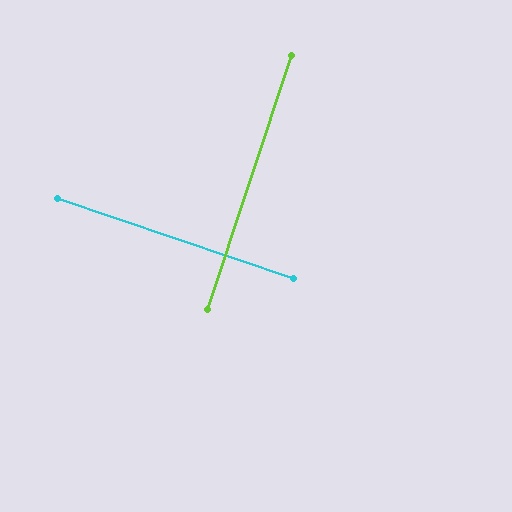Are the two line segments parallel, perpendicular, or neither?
Perpendicular — they meet at approximately 90°.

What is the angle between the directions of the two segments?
Approximately 90 degrees.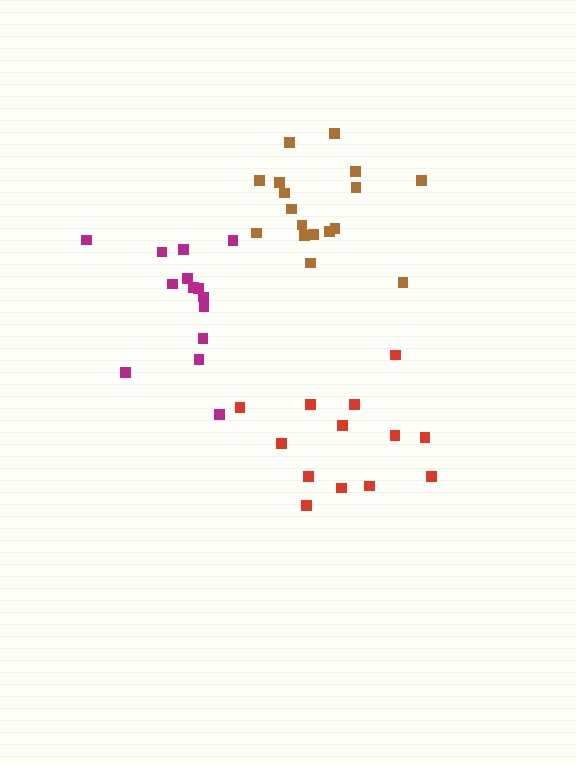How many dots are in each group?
Group 1: 13 dots, Group 2: 17 dots, Group 3: 14 dots (44 total).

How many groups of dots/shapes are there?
There are 3 groups.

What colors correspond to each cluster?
The clusters are colored: red, brown, magenta.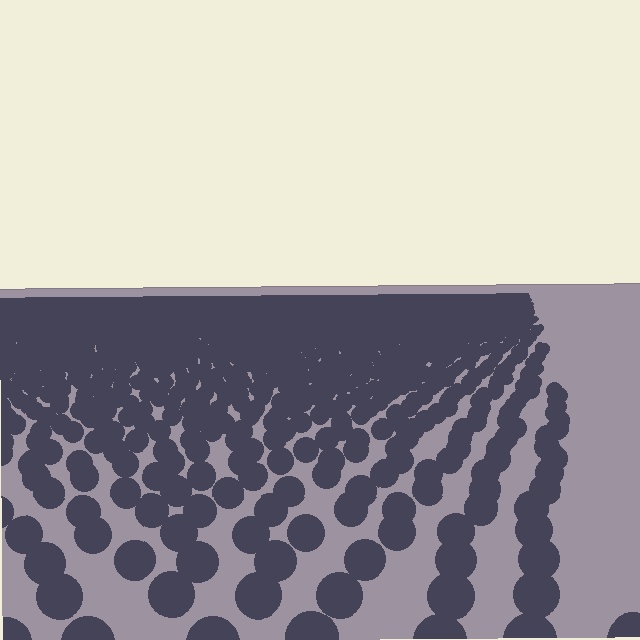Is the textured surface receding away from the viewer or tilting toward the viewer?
The surface is receding away from the viewer. Texture elements get smaller and denser toward the top.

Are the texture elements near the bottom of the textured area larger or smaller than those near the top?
Larger. Near the bottom, elements are closer to the viewer and appear at a bigger on-screen size.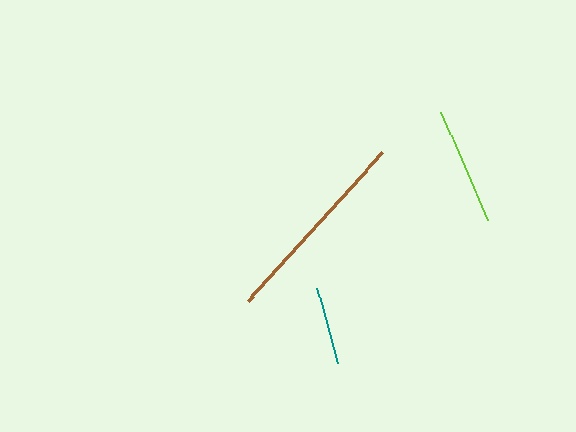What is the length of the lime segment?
The lime segment is approximately 117 pixels long.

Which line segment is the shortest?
The teal line is the shortest at approximately 77 pixels.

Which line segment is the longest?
The brown line is the longest at approximately 200 pixels.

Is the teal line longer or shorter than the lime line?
The lime line is longer than the teal line.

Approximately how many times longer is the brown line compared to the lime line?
The brown line is approximately 1.7 times the length of the lime line.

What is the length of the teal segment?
The teal segment is approximately 77 pixels long.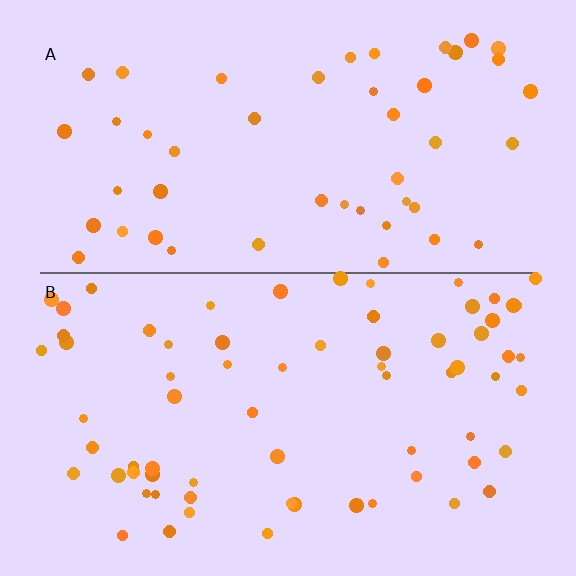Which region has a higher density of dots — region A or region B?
B (the bottom).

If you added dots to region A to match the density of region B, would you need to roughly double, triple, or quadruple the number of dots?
Approximately double.